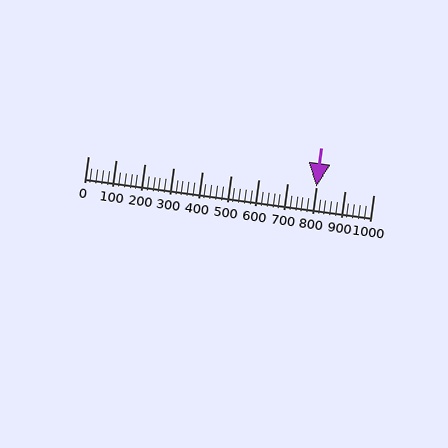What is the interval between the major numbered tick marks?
The major tick marks are spaced 100 units apart.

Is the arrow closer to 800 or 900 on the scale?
The arrow is closer to 800.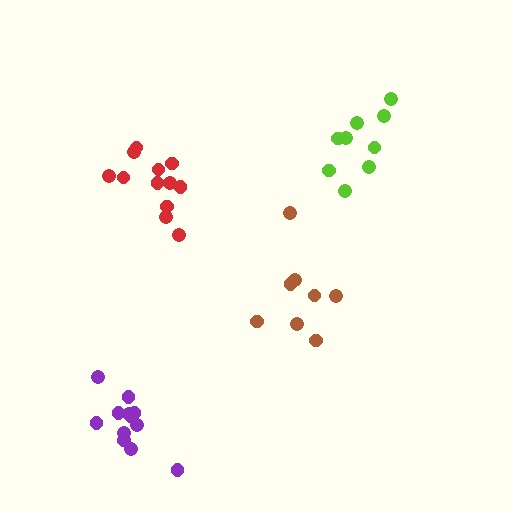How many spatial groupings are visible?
There are 4 spatial groupings.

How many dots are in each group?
Group 1: 8 dots, Group 2: 12 dots, Group 3: 9 dots, Group 4: 12 dots (41 total).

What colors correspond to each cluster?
The clusters are colored: brown, red, lime, purple.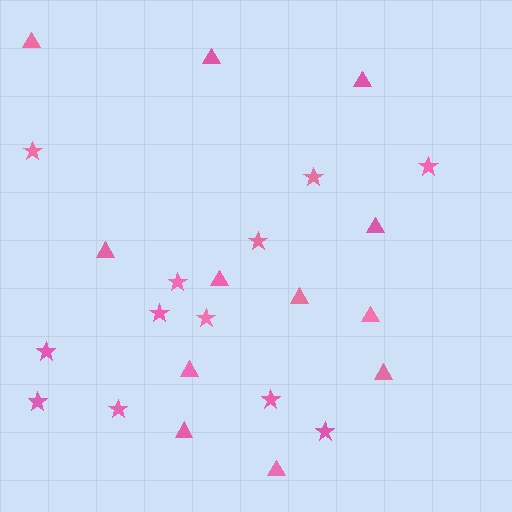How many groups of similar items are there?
There are 2 groups: one group of triangles (12) and one group of stars (12).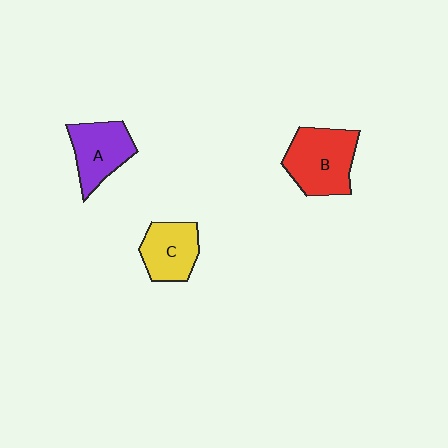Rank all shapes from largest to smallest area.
From largest to smallest: B (red), A (purple), C (yellow).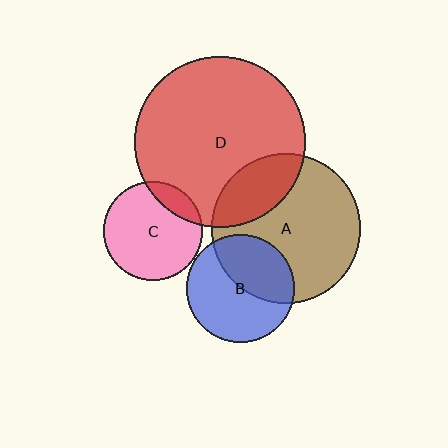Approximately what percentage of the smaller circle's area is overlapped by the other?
Approximately 15%.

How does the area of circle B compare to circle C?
Approximately 1.2 times.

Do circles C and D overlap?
Yes.